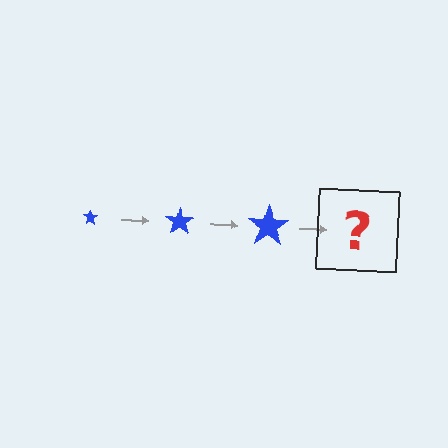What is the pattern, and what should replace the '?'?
The pattern is that the star gets progressively larger each step. The '?' should be a blue star, larger than the previous one.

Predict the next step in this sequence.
The next step is a blue star, larger than the previous one.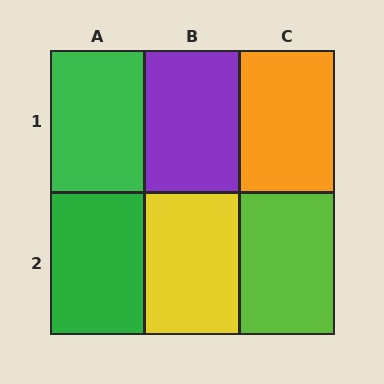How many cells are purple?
1 cell is purple.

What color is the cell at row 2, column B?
Yellow.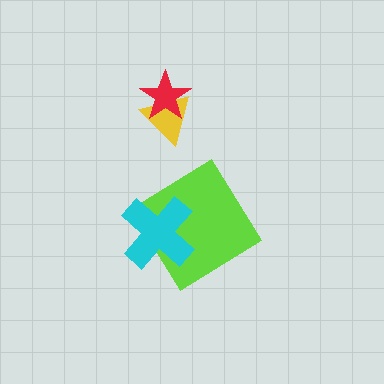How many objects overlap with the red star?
1 object overlaps with the red star.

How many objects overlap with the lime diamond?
1 object overlaps with the lime diamond.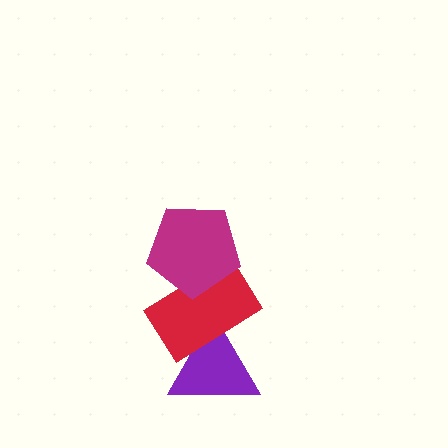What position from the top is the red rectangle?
The red rectangle is 2nd from the top.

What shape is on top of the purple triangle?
The red rectangle is on top of the purple triangle.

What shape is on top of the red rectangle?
The magenta pentagon is on top of the red rectangle.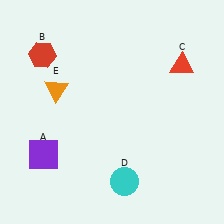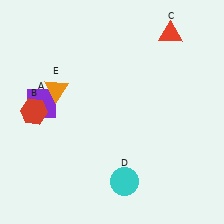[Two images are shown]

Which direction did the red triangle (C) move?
The red triangle (C) moved up.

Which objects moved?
The objects that moved are: the purple square (A), the red hexagon (B), the red triangle (C).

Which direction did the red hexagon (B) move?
The red hexagon (B) moved down.